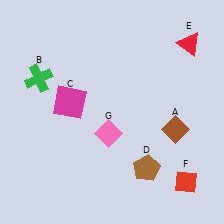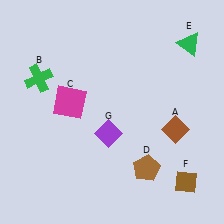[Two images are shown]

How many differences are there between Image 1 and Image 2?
There are 3 differences between the two images.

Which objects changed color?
E changed from red to green. F changed from red to brown. G changed from pink to purple.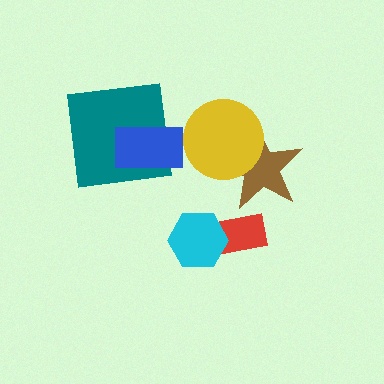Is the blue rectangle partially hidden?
No, no other shape covers it.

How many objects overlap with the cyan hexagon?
1 object overlaps with the cyan hexagon.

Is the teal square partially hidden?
Yes, it is partially covered by another shape.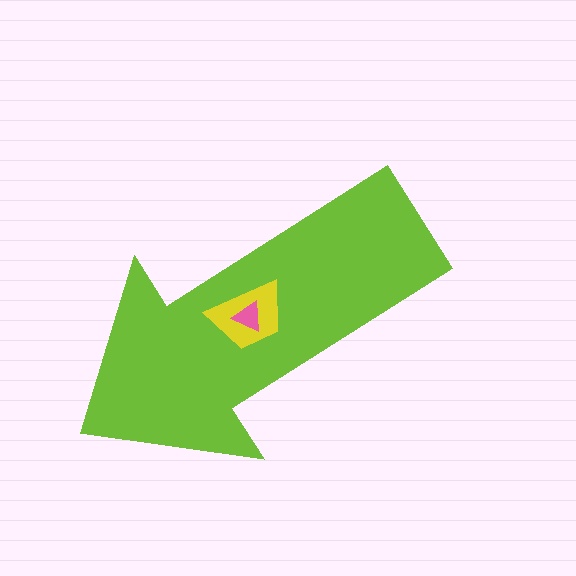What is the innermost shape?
The pink triangle.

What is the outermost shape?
The lime arrow.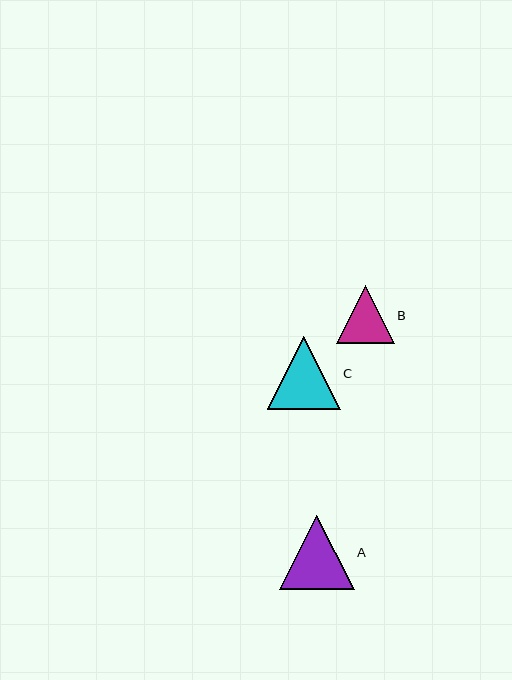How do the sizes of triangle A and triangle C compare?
Triangle A and triangle C are approximately the same size.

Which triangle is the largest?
Triangle A is the largest with a size of approximately 75 pixels.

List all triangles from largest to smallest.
From largest to smallest: A, C, B.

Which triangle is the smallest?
Triangle B is the smallest with a size of approximately 58 pixels.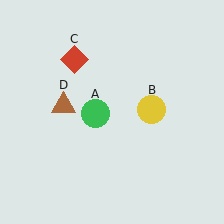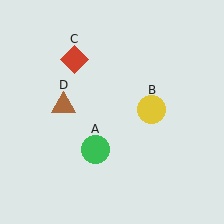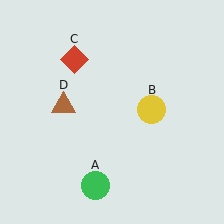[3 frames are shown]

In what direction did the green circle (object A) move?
The green circle (object A) moved down.